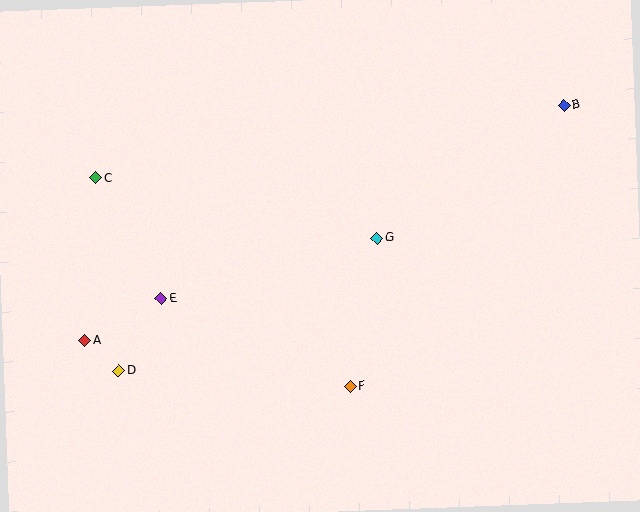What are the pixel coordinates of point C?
Point C is at (95, 178).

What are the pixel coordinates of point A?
Point A is at (85, 340).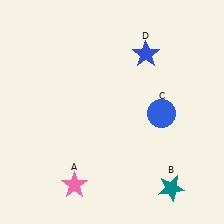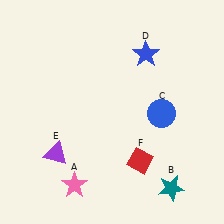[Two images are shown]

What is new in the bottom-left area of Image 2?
A purple triangle (E) was added in the bottom-left area of Image 2.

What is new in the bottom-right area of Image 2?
A red diamond (F) was added in the bottom-right area of Image 2.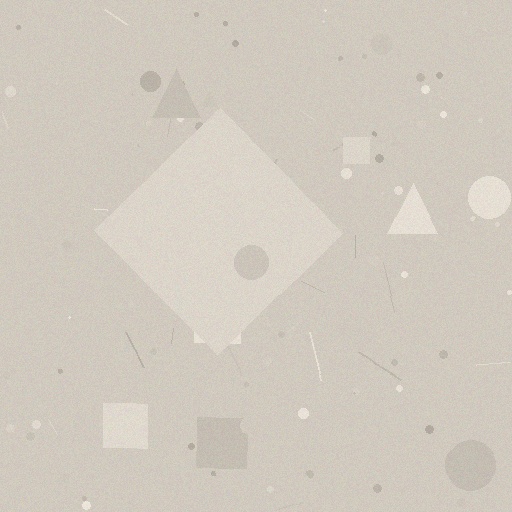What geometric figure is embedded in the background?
A diamond is embedded in the background.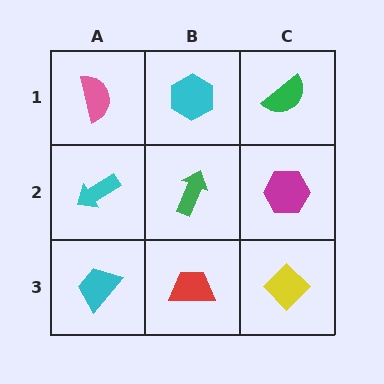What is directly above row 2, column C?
A green semicircle.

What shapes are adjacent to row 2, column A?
A pink semicircle (row 1, column A), a cyan trapezoid (row 3, column A), a green arrow (row 2, column B).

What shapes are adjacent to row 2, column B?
A cyan hexagon (row 1, column B), a red trapezoid (row 3, column B), a cyan arrow (row 2, column A), a magenta hexagon (row 2, column C).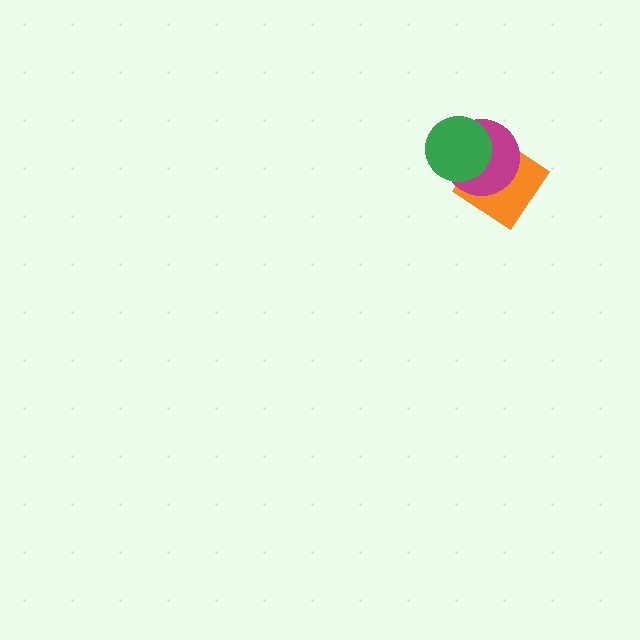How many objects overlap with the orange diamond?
2 objects overlap with the orange diamond.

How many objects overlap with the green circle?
2 objects overlap with the green circle.